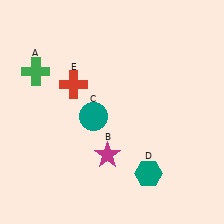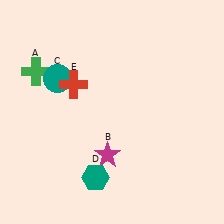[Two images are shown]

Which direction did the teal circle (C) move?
The teal circle (C) moved up.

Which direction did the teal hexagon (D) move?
The teal hexagon (D) moved left.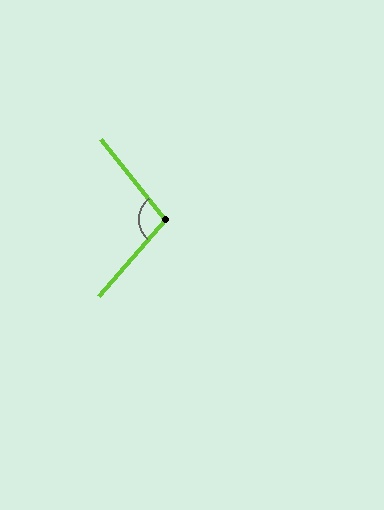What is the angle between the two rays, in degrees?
Approximately 100 degrees.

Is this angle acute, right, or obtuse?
It is obtuse.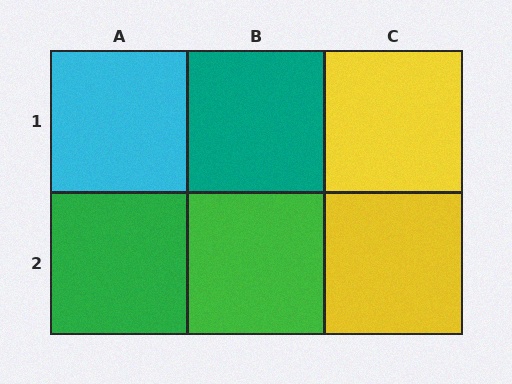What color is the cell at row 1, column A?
Cyan.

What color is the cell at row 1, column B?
Teal.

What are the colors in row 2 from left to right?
Green, green, yellow.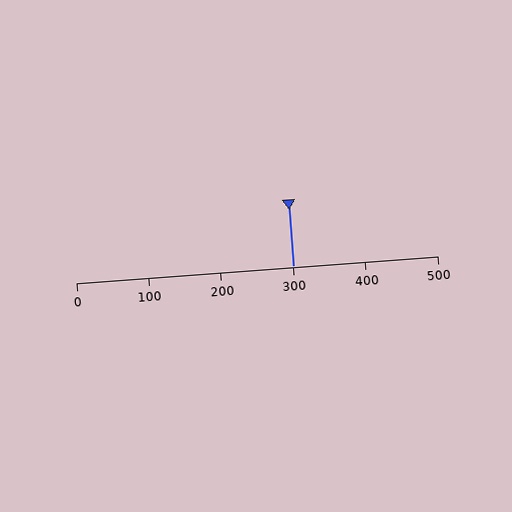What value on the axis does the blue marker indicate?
The marker indicates approximately 300.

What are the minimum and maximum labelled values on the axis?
The axis runs from 0 to 500.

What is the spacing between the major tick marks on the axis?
The major ticks are spaced 100 apart.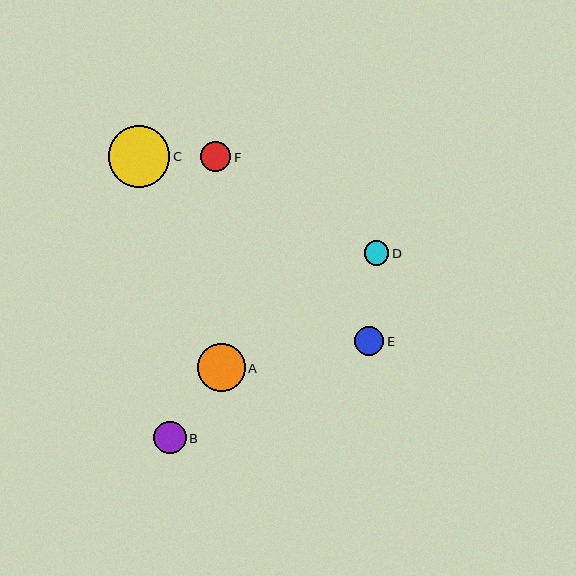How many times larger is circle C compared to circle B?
Circle C is approximately 1.9 times the size of circle B.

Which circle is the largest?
Circle C is the largest with a size of approximately 62 pixels.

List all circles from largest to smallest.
From largest to smallest: C, A, B, F, E, D.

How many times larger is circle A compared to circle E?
Circle A is approximately 1.7 times the size of circle E.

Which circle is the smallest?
Circle D is the smallest with a size of approximately 25 pixels.